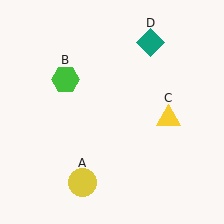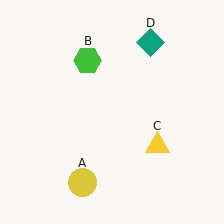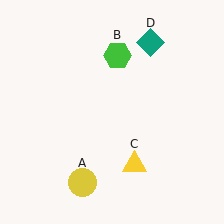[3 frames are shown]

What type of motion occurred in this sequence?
The green hexagon (object B), yellow triangle (object C) rotated clockwise around the center of the scene.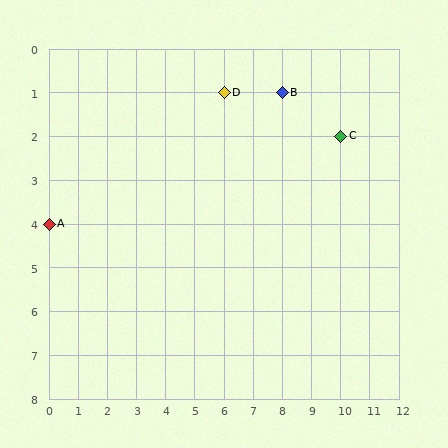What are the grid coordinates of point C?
Point C is at grid coordinates (10, 2).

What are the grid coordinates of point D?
Point D is at grid coordinates (6, 1).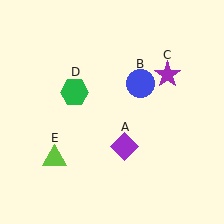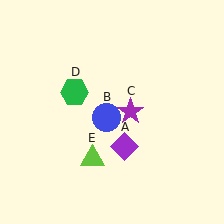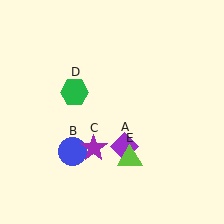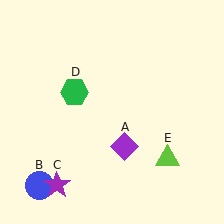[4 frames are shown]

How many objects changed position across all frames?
3 objects changed position: blue circle (object B), purple star (object C), lime triangle (object E).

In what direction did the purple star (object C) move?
The purple star (object C) moved down and to the left.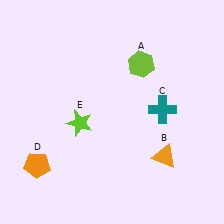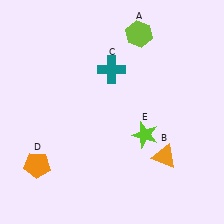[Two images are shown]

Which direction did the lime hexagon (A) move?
The lime hexagon (A) moved up.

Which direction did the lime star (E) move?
The lime star (E) moved right.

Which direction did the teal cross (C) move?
The teal cross (C) moved left.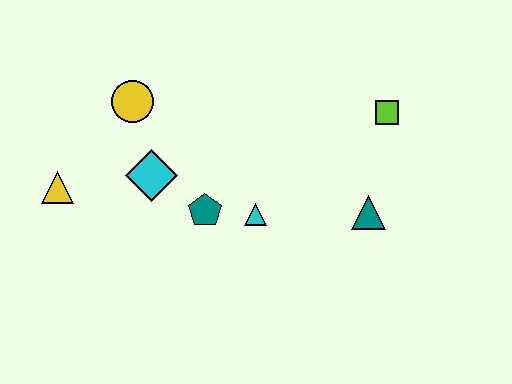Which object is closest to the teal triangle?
The lime square is closest to the teal triangle.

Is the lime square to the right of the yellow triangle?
Yes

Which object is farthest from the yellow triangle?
The lime square is farthest from the yellow triangle.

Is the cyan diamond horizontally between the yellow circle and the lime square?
Yes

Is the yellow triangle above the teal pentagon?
Yes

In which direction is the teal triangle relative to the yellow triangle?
The teal triangle is to the right of the yellow triangle.